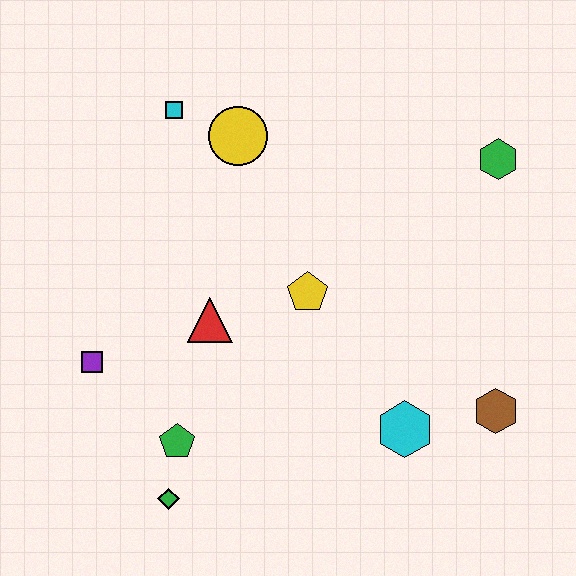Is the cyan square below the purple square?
No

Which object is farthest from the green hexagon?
The green diamond is farthest from the green hexagon.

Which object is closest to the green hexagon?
The yellow pentagon is closest to the green hexagon.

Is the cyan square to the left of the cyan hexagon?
Yes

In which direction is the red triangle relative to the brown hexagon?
The red triangle is to the left of the brown hexagon.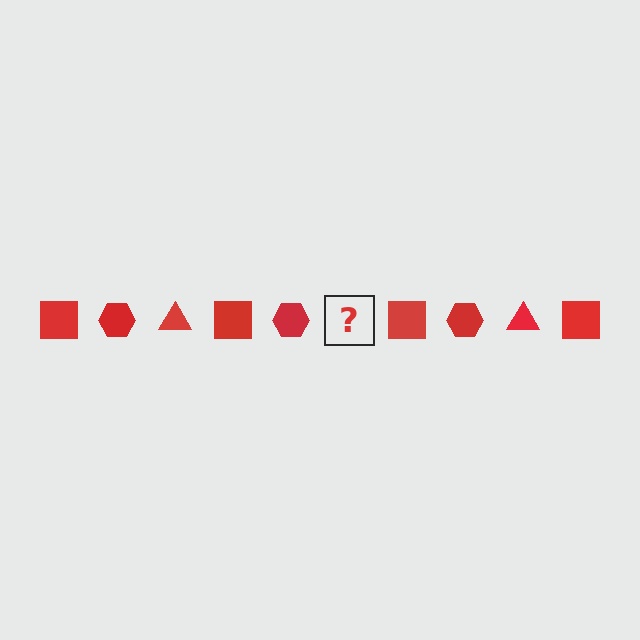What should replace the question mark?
The question mark should be replaced with a red triangle.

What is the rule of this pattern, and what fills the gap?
The rule is that the pattern cycles through square, hexagon, triangle shapes in red. The gap should be filled with a red triangle.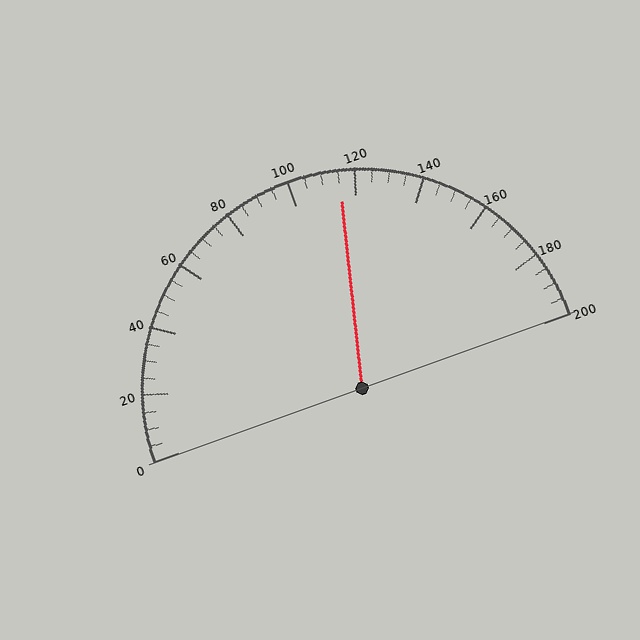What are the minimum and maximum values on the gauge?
The gauge ranges from 0 to 200.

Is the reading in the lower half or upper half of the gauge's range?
The reading is in the upper half of the range (0 to 200).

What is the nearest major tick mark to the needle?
The nearest major tick mark is 120.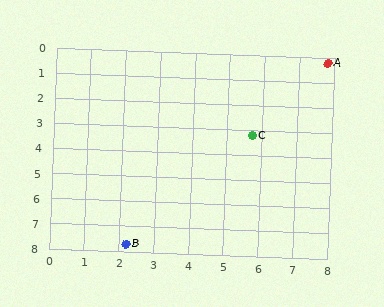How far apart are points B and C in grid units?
Points B and C are about 5.7 grid units apart.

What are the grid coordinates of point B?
Point B is at approximately (2.2, 7.7).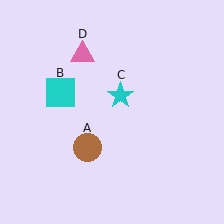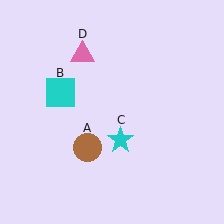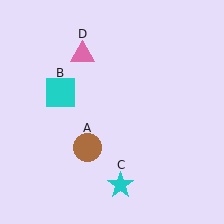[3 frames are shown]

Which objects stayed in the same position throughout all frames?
Brown circle (object A) and cyan square (object B) and pink triangle (object D) remained stationary.